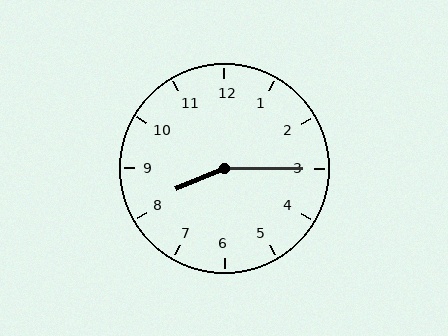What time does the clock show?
8:15.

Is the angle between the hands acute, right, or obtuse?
It is obtuse.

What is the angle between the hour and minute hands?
Approximately 158 degrees.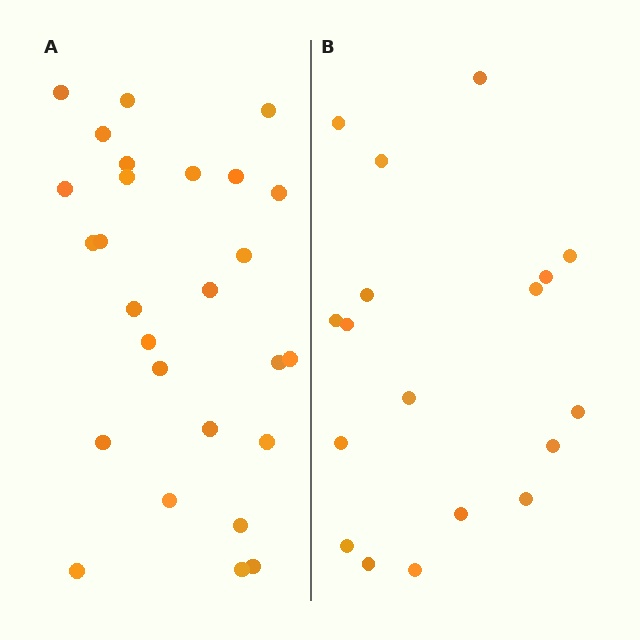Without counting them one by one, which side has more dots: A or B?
Region A (the left region) has more dots.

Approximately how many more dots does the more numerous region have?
Region A has roughly 8 or so more dots than region B.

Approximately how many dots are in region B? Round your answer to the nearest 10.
About 20 dots. (The exact count is 18, which rounds to 20.)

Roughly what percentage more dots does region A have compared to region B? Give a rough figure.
About 50% more.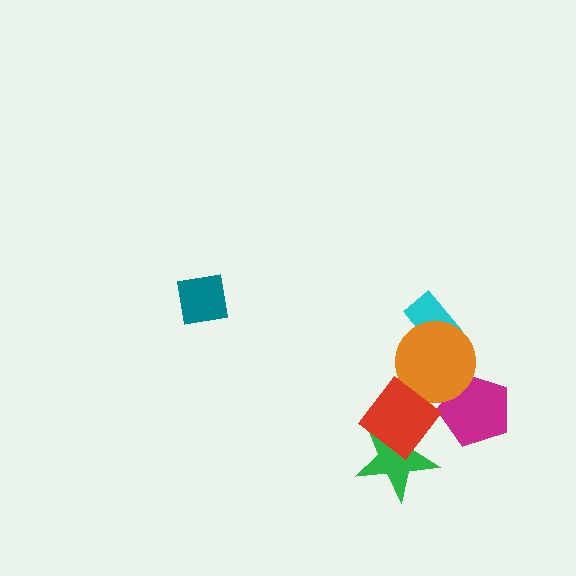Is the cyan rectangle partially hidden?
Yes, it is partially covered by another shape.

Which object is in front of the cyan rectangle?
The orange circle is in front of the cyan rectangle.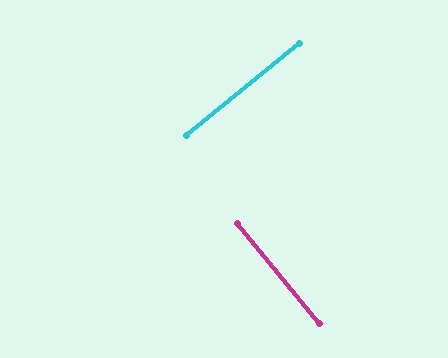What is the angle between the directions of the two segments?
Approximately 90 degrees.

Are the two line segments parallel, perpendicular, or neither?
Perpendicular — they meet at approximately 90°.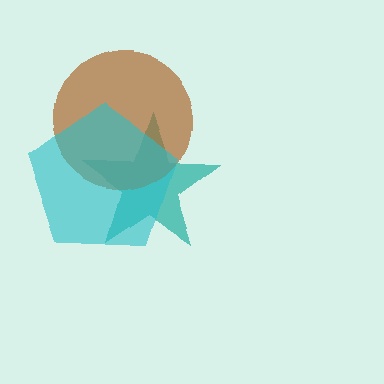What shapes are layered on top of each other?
The layered shapes are: a teal star, a brown circle, a cyan pentagon.